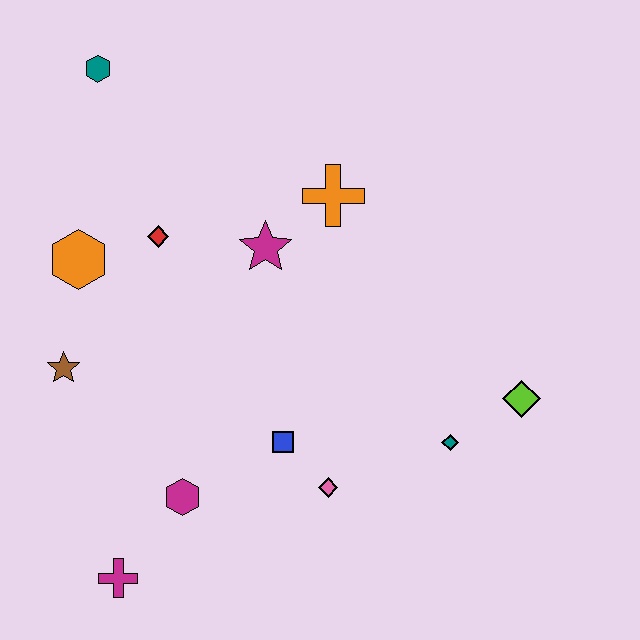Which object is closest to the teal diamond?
The lime diamond is closest to the teal diamond.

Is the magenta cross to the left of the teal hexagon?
No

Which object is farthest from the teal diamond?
The teal hexagon is farthest from the teal diamond.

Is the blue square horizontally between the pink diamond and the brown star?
Yes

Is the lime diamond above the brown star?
No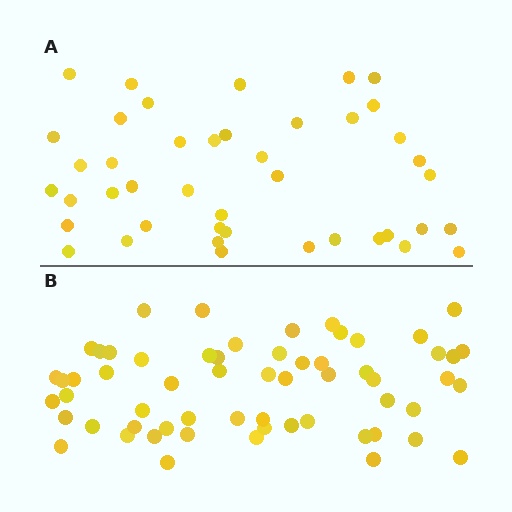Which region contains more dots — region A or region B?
Region B (the bottom region) has more dots.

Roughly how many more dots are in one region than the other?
Region B has approximately 15 more dots than region A.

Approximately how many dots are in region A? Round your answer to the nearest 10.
About 40 dots. (The exact count is 43, which rounds to 40.)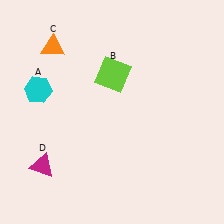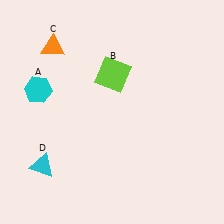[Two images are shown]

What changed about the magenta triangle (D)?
In Image 1, D is magenta. In Image 2, it changed to cyan.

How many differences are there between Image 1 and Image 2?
There is 1 difference between the two images.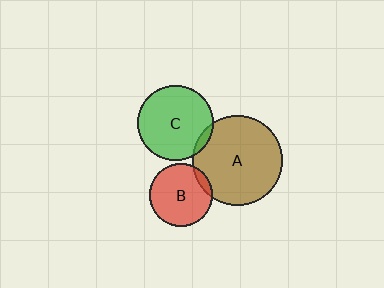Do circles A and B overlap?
Yes.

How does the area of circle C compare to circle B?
Approximately 1.4 times.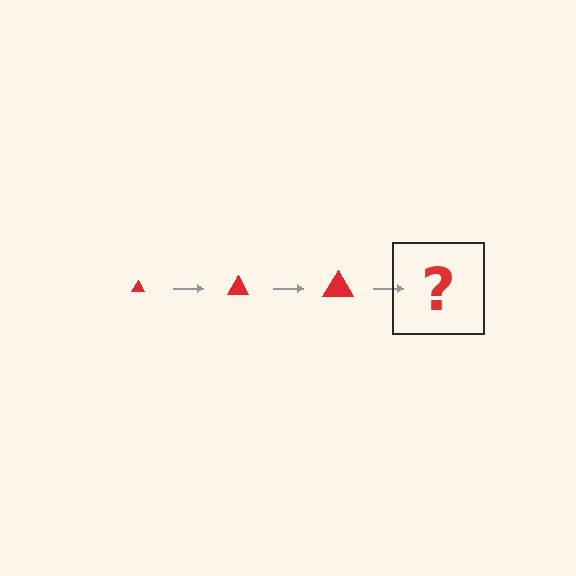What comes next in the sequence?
The next element should be a red triangle, larger than the previous one.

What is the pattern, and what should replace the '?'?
The pattern is that the triangle gets progressively larger each step. The '?' should be a red triangle, larger than the previous one.